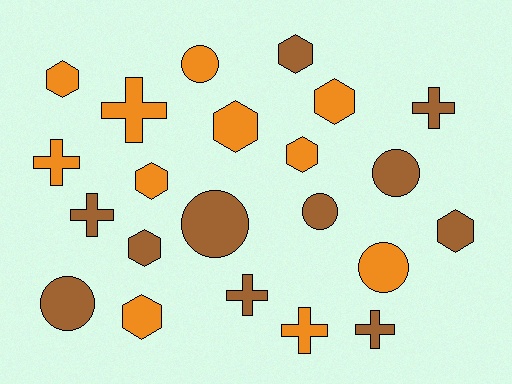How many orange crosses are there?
There are 3 orange crosses.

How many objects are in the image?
There are 22 objects.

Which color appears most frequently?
Orange, with 11 objects.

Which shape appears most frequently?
Hexagon, with 9 objects.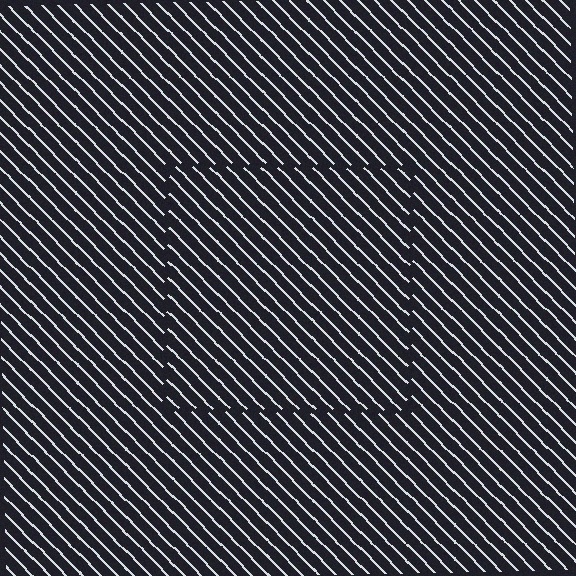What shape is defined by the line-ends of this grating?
An illusory square. The interior of the shape contains the same grating, shifted by half a period — the contour is defined by the phase discontinuity where line-ends from the inner and outer gratings abut.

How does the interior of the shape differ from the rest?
The interior of the shape contains the same grating, shifted by half a period — the contour is defined by the phase discontinuity where line-ends from the inner and outer gratings abut.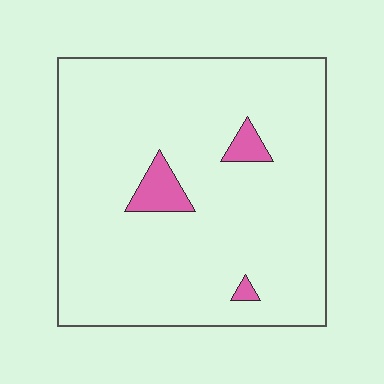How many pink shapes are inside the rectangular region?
3.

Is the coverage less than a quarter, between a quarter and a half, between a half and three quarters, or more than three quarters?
Less than a quarter.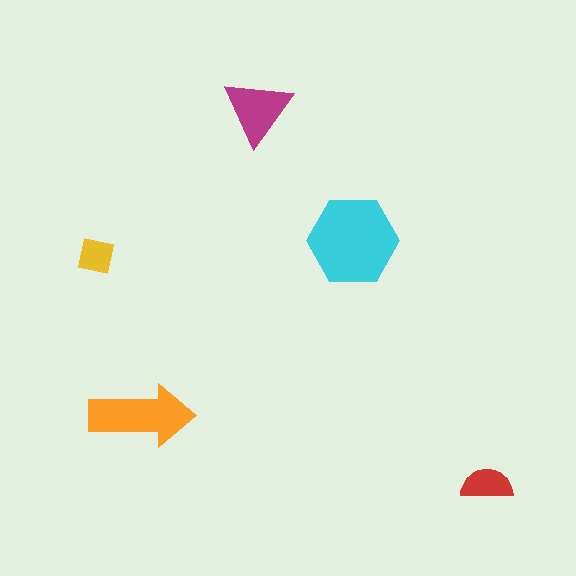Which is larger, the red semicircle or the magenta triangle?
The magenta triangle.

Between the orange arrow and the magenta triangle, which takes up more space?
The orange arrow.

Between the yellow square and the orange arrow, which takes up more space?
The orange arrow.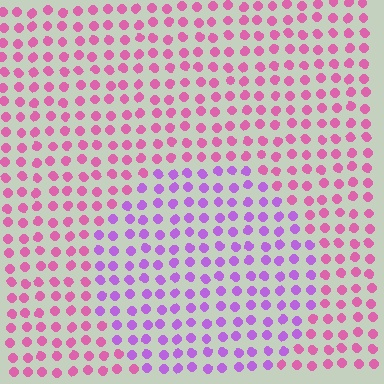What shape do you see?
I see a circle.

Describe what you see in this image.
The image is filled with small pink elements in a uniform arrangement. A circle-shaped region is visible where the elements are tinted to a slightly different hue, forming a subtle color boundary.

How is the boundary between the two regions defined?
The boundary is defined purely by a slight shift in hue (about 42 degrees). Spacing, size, and orientation are identical on both sides.